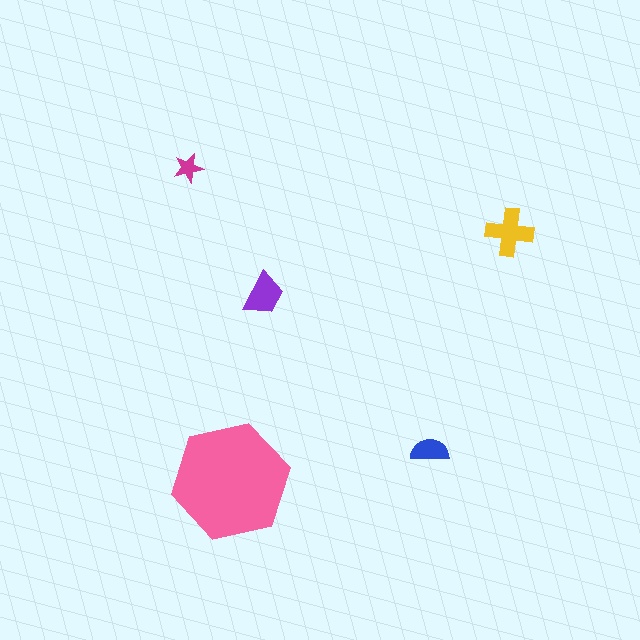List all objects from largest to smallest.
The pink hexagon, the yellow cross, the purple trapezoid, the blue semicircle, the magenta star.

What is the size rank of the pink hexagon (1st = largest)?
1st.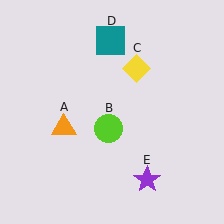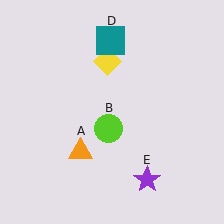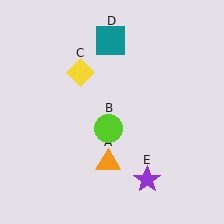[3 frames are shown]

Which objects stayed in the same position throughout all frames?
Lime circle (object B) and teal square (object D) and purple star (object E) remained stationary.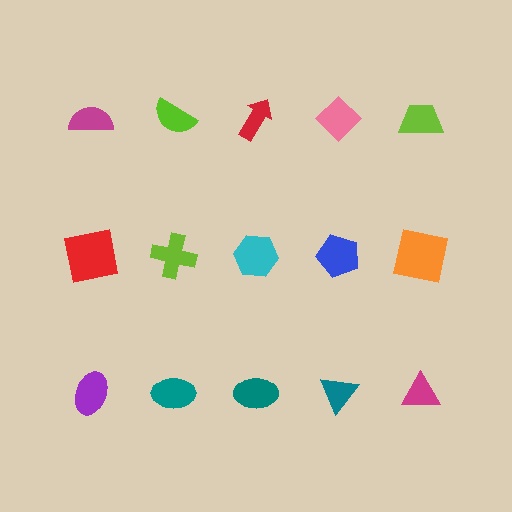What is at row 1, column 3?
A red arrow.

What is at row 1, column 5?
A lime trapezoid.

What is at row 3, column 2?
A teal ellipse.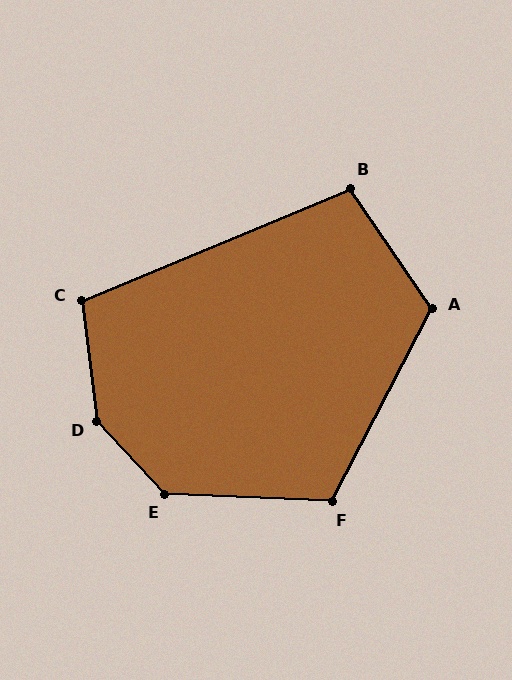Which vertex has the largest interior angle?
D, at approximately 144 degrees.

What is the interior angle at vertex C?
Approximately 106 degrees (obtuse).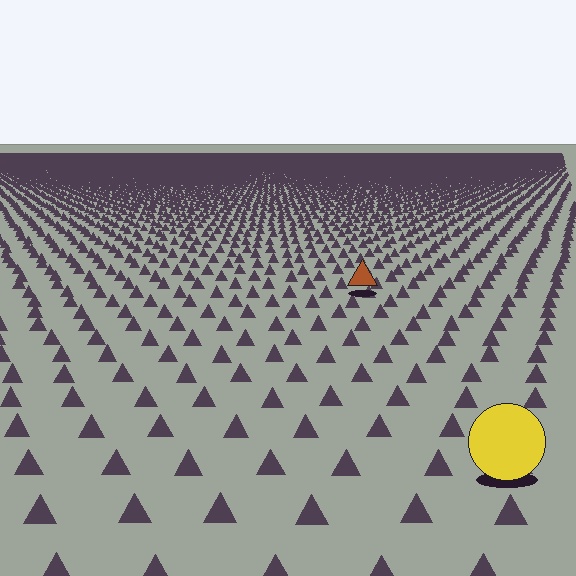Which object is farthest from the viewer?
The brown triangle is farthest from the viewer. It appears smaller and the ground texture around it is denser.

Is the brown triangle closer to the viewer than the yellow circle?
No. The yellow circle is closer — you can tell from the texture gradient: the ground texture is coarser near it.